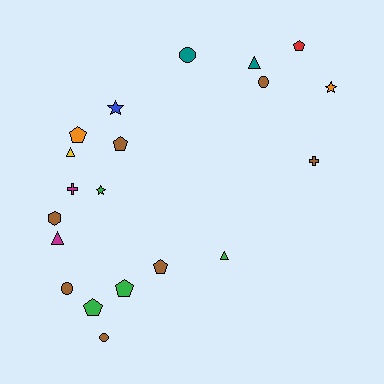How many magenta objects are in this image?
There are 2 magenta objects.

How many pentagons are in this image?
There are 6 pentagons.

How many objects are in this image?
There are 20 objects.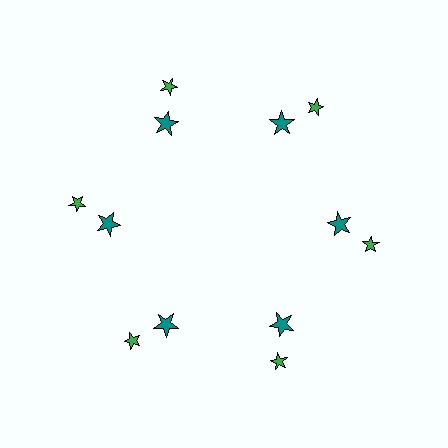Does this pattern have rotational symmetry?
Yes, this pattern has 6-fold rotational symmetry. It looks the same after rotating 60 degrees around the center.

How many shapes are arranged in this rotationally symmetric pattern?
There are 12 shapes, arranged in 6 groups of 2.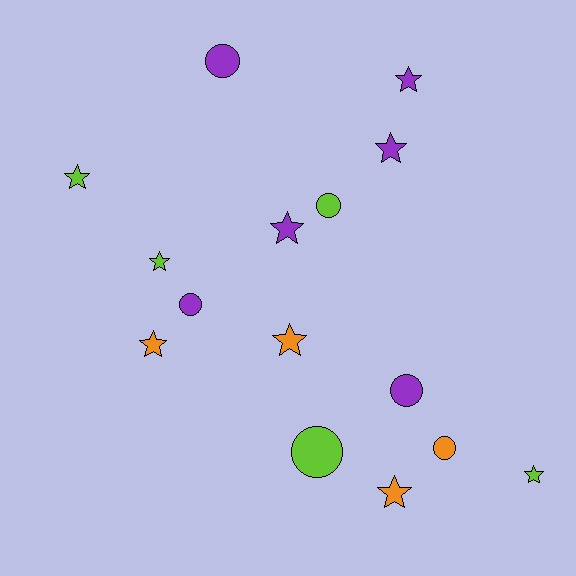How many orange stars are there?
There are 3 orange stars.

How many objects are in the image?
There are 15 objects.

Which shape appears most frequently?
Star, with 9 objects.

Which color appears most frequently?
Purple, with 6 objects.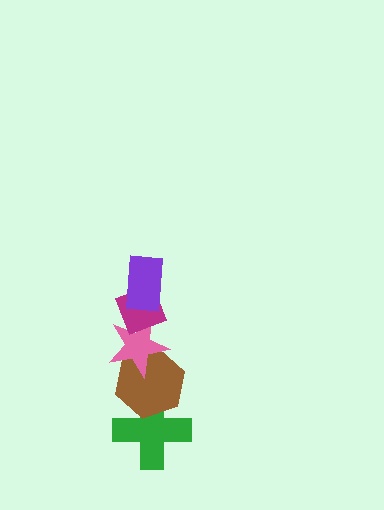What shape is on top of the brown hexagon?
The pink star is on top of the brown hexagon.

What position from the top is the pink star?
The pink star is 3rd from the top.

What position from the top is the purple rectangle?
The purple rectangle is 1st from the top.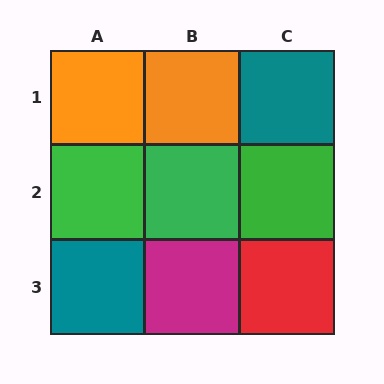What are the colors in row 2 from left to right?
Green, green, green.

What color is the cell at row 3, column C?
Red.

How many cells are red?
1 cell is red.